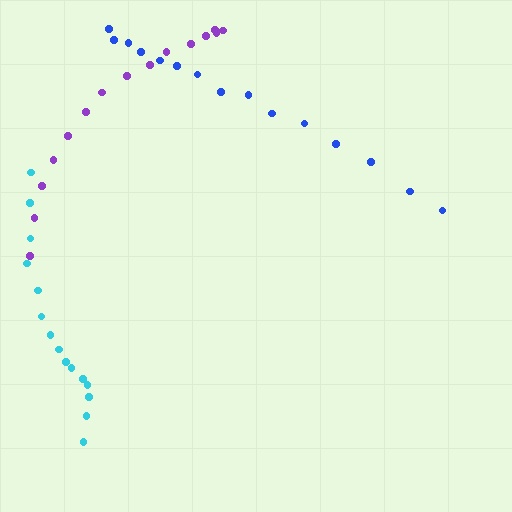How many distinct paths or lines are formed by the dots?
There are 3 distinct paths.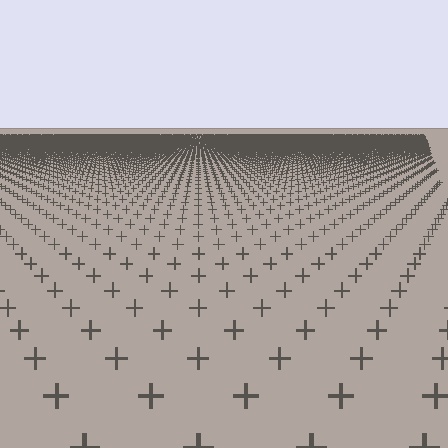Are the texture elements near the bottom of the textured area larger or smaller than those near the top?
Larger. Near the bottom, elements are closer to the viewer and appear at a bigger on-screen size.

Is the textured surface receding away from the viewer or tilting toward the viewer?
The surface is receding away from the viewer. Texture elements get smaller and denser toward the top.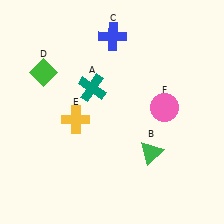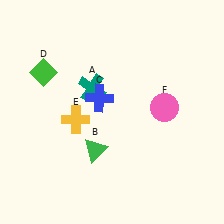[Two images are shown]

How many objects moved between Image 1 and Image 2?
2 objects moved between the two images.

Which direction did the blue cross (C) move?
The blue cross (C) moved down.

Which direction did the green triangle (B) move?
The green triangle (B) moved left.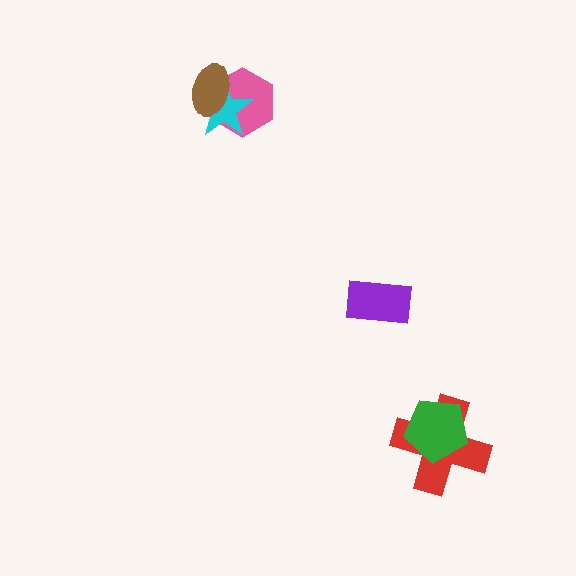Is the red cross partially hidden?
Yes, it is partially covered by another shape.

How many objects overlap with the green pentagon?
1 object overlaps with the green pentagon.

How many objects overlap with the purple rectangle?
0 objects overlap with the purple rectangle.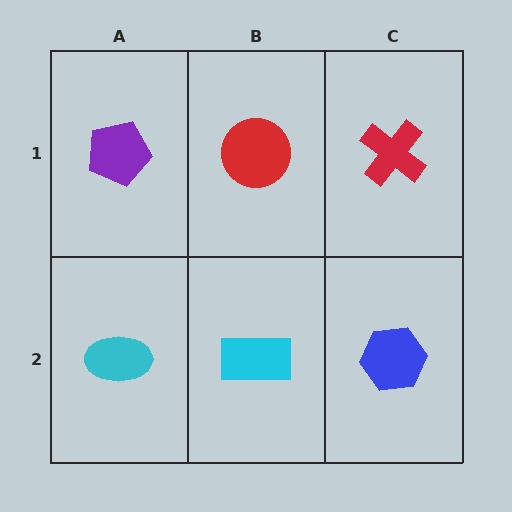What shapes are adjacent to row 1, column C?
A blue hexagon (row 2, column C), a red circle (row 1, column B).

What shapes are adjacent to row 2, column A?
A purple pentagon (row 1, column A), a cyan rectangle (row 2, column B).